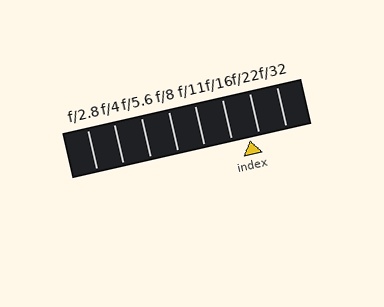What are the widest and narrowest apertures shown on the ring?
The widest aperture shown is f/2.8 and the narrowest is f/32.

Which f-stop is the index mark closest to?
The index mark is closest to f/22.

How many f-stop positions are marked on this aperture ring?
There are 8 f-stop positions marked.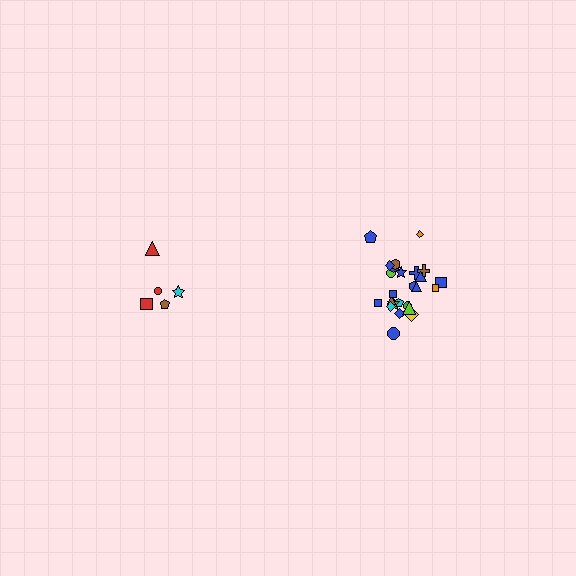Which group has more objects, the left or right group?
The right group.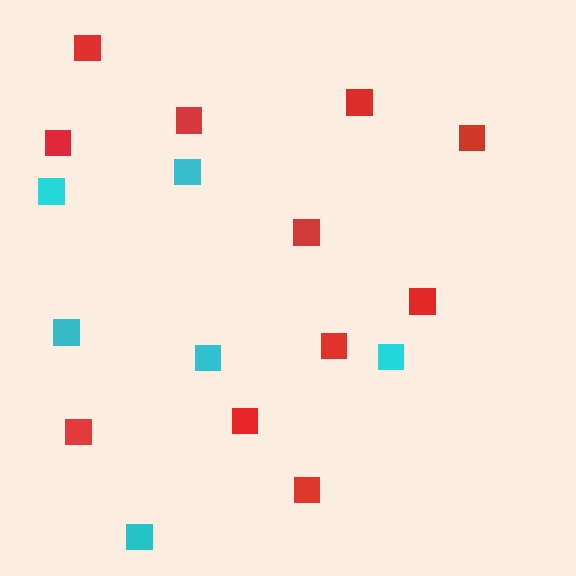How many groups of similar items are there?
There are 2 groups: one group of cyan squares (6) and one group of red squares (11).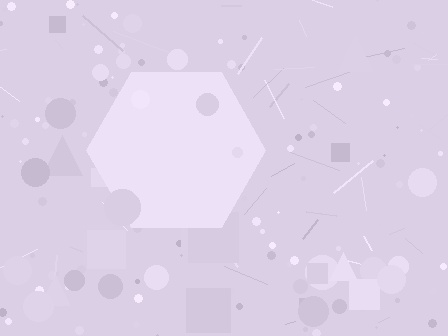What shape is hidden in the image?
A hexagon is hidden in the image.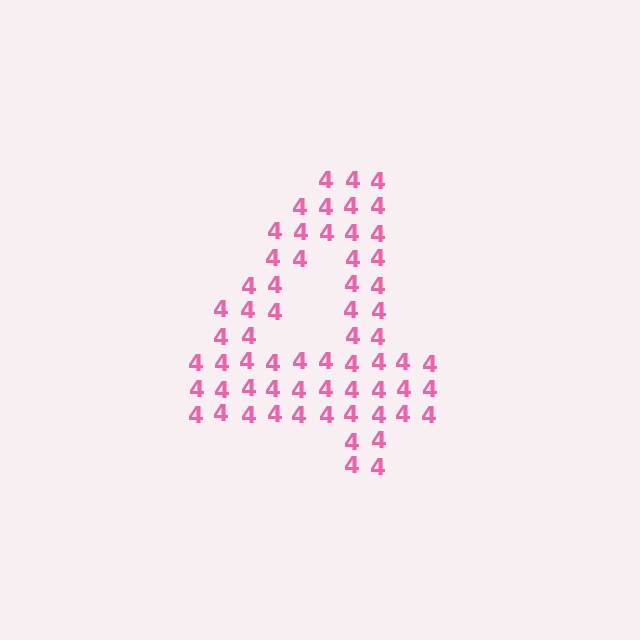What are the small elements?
The small elements are digit 4's.